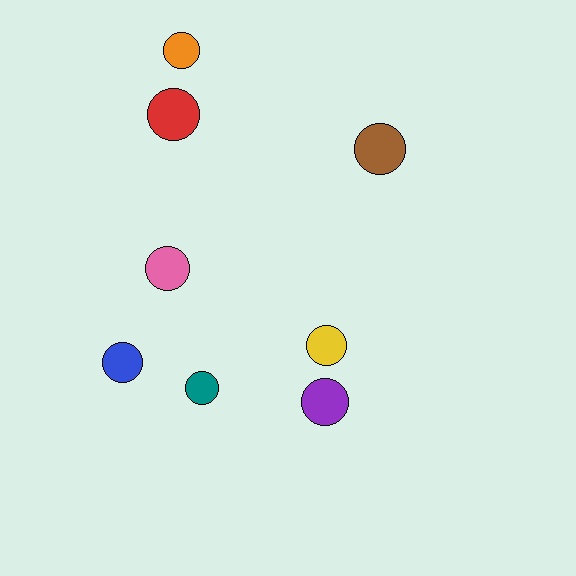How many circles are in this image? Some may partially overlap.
There are 8 circles.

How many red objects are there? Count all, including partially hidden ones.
There is 1 red object.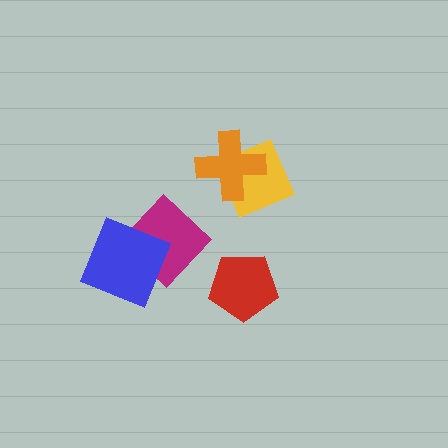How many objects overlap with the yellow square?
1 object overlaps with the yellow square.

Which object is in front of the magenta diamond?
The blue diamond is in front of the magenta diamond.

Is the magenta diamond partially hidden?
Yes, it is partially covered by another shape.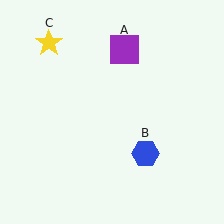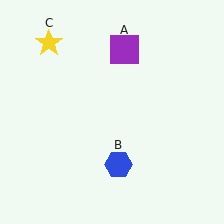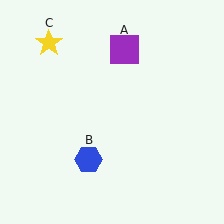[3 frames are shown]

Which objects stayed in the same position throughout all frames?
Purple square (object A) and yellow star (object C) remained stationary.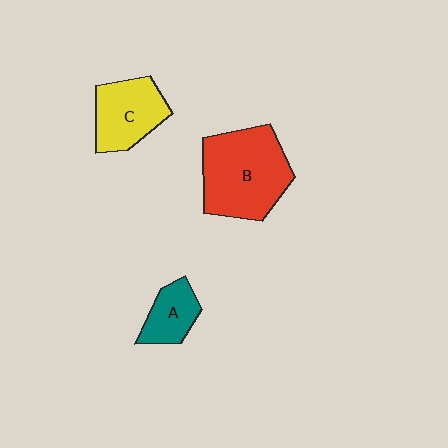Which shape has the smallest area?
Shape A (teal).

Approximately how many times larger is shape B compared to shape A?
Approximately 2.5 times.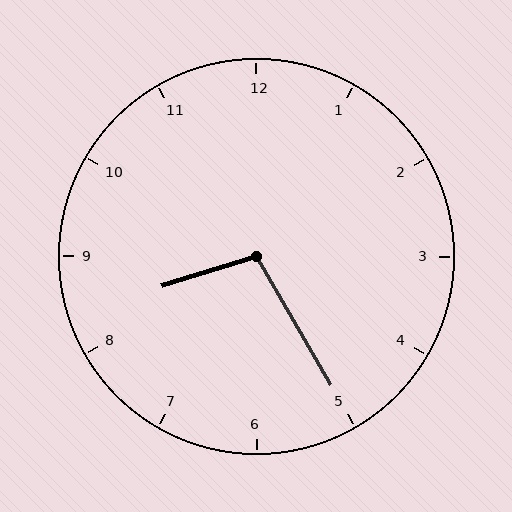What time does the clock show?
8:25.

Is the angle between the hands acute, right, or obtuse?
It is obtuse.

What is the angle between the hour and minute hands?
Approximately 102 degrees.